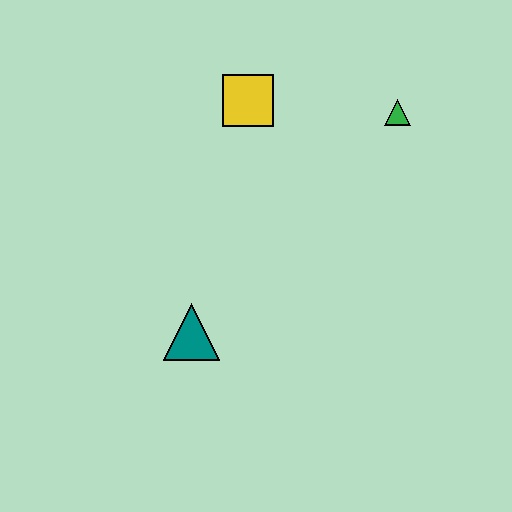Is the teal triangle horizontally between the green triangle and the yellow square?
No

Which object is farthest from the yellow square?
The teal triangle is farthest from the yellow square.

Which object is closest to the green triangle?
The yellow square is closest to the green triangle.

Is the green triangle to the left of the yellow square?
No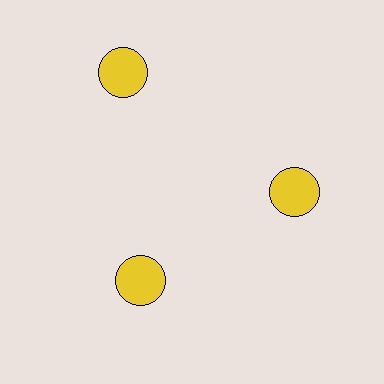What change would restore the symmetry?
The symmetry would be restored by moving it inward, back onto the ring so that all 3 circles sit at equal angles and equal distance from the center.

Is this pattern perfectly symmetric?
No. The 3 yellow circles are arranged in a ring, but one element near the 11 o'clock position is pushed outward from the center, breaking the 3-fold rotational symmetry.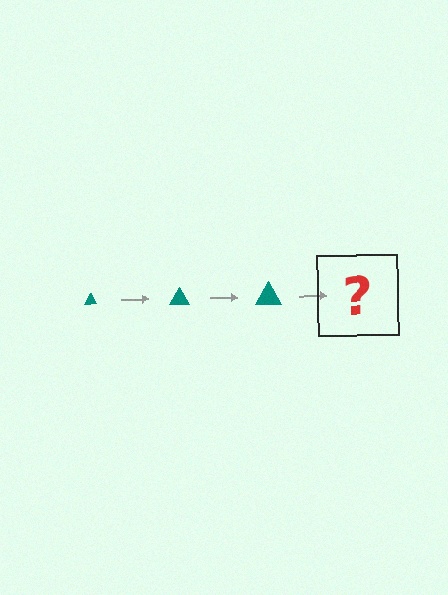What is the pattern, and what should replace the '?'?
The pattern is that the triangle gets progressively larger each step. The '?' should be a teal triangle, larger than the previous one.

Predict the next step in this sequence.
The next step is a teal triangle, larger than the previous one.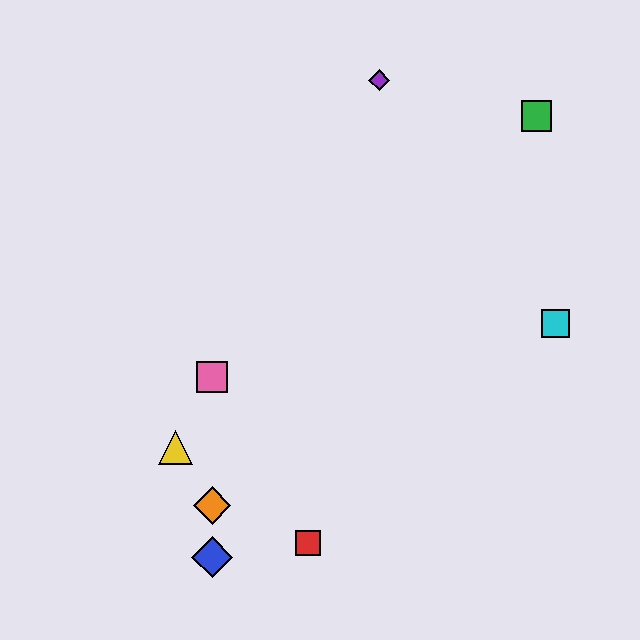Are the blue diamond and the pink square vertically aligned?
Yes, both are at x≈212.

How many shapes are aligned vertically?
3 shapes (the blue diamond, the orange diamond, the pink square) are aligned vertically.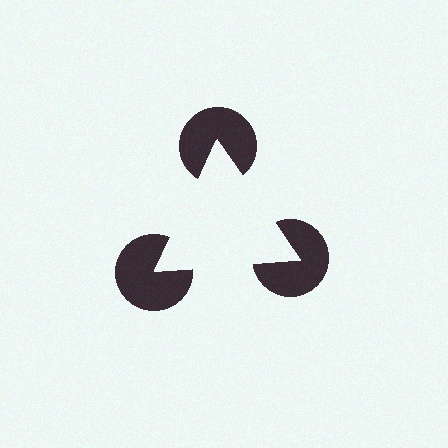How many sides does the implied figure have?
3 sides.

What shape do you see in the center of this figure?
An illusory triangle — its edges are inferred from the aligned wedge cuts in the pac-man discs, not physically drawn.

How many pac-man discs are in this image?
There are 3 — one at each vertex of the illusory triangle.